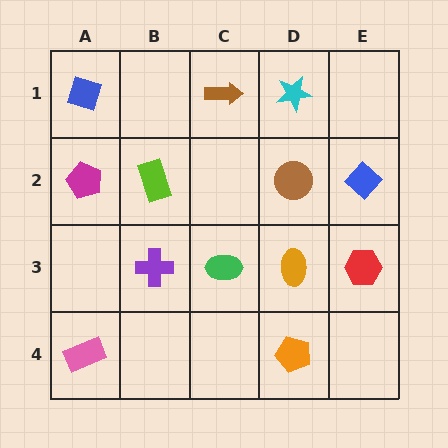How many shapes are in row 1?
3 shapes.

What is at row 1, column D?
A cyan star.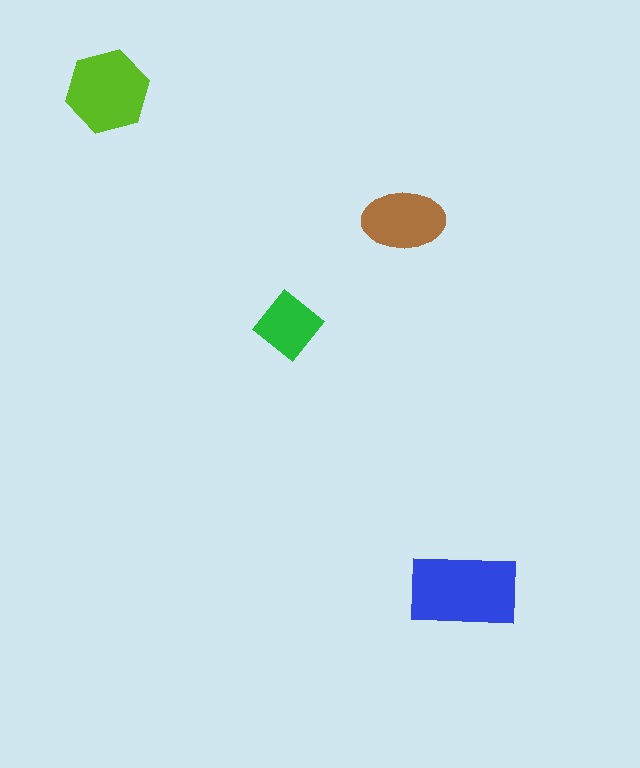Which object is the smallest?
The green diamond.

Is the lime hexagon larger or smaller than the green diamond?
Larger.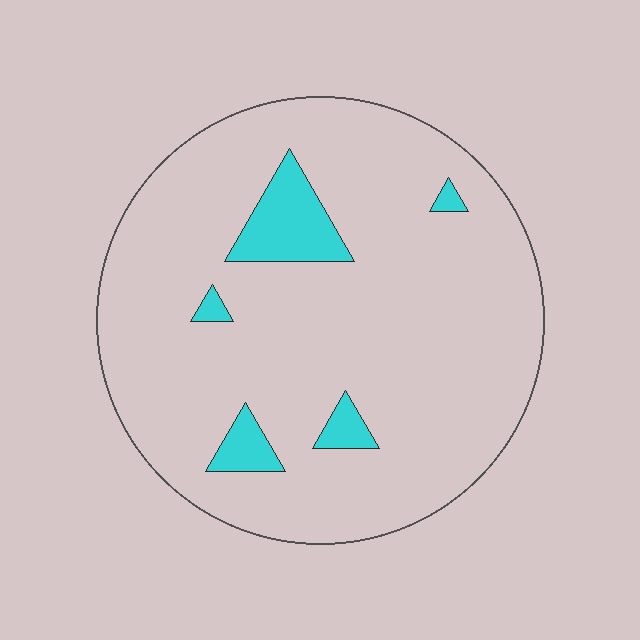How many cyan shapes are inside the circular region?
5.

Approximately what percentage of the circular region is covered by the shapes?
Approximately 10%.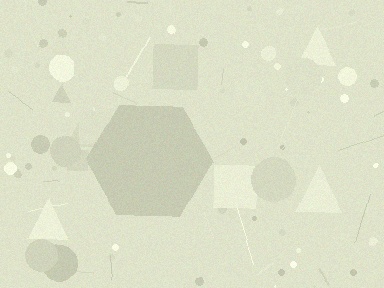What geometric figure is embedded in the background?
A hexagon is embedded in the background.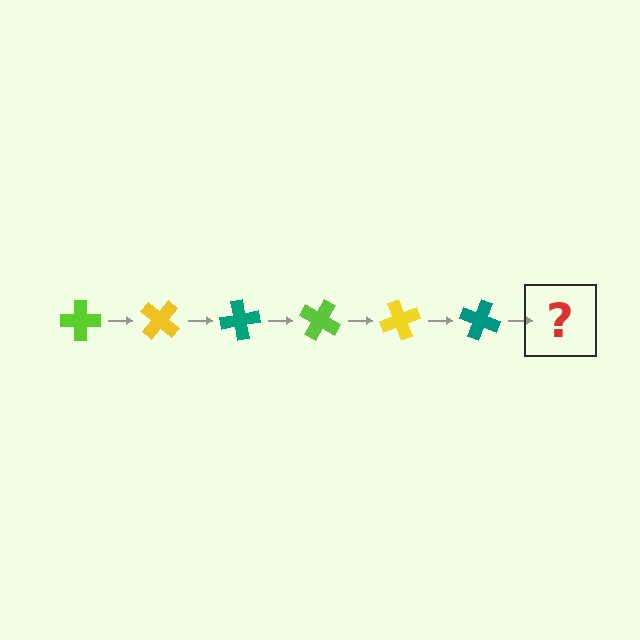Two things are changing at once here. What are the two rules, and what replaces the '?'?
The two rules are that it rotates 40 degrees each step and the color cycles through lime, yellow, and teal. The '?' should be a lime cross, rotated 240 degrees from the start.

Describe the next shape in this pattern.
It should be a lime cross, rotated 240 degrees from the start.